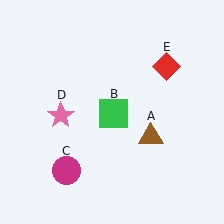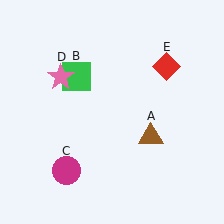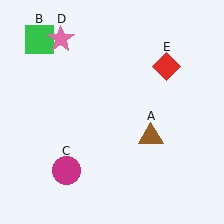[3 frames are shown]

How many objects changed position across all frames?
2 objects changed position: green square (object B), pink star (object D).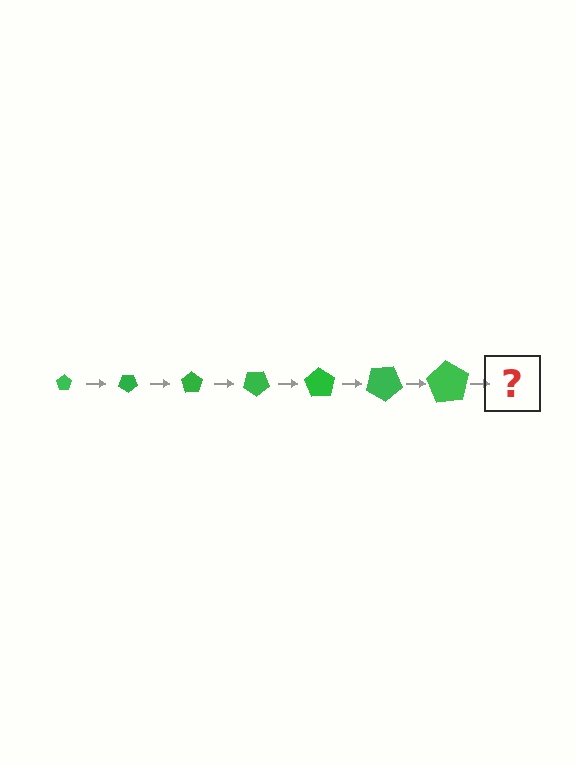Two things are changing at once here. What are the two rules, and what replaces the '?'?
The two rules are that the pentagon grows larger each step and it rotates 35 degrees each step. The '?' should be a pentagon, larger than the previous one and rotated 245 degrees from the start.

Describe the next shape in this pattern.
It should be a pentagon, larger than the previous one and rotated 245 degrees from the start.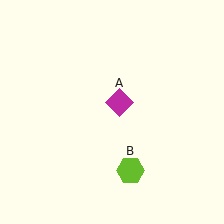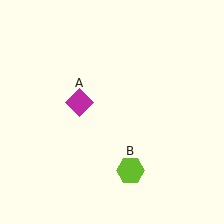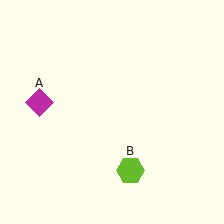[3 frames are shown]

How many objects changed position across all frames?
1 object changed position: magenta diamond (object A).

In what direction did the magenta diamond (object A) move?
The magenta diamond (object A) moved left.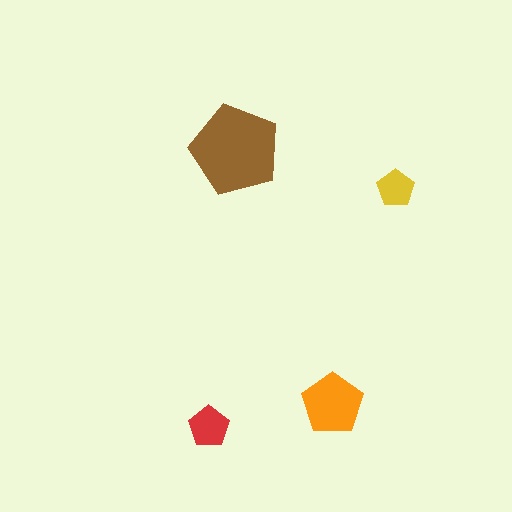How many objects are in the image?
There are 4 objects in the image.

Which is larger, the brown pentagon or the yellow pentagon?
The brown one.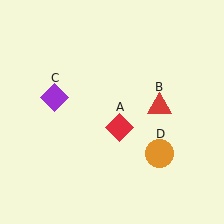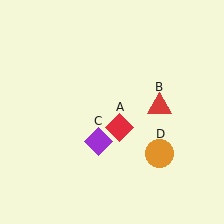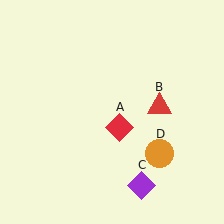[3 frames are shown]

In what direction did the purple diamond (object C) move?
The purple diamond (object C) moved down and to the right.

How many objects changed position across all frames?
1 object changed position: purple diamond (object C).